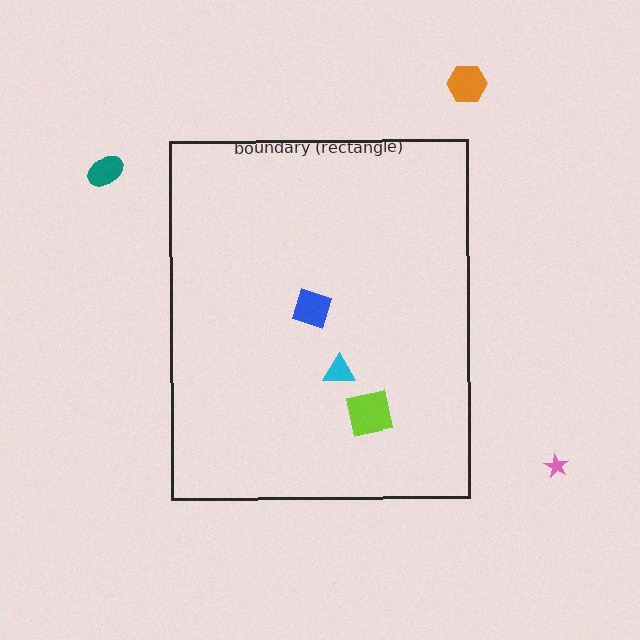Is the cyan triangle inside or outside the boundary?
Inside.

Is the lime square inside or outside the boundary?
Inside.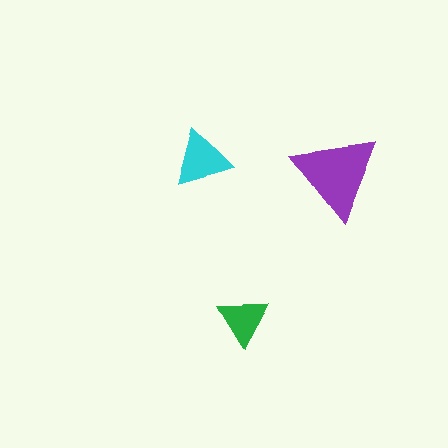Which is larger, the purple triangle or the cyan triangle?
The purple one.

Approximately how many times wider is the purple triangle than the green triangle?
About 1.5 times wider.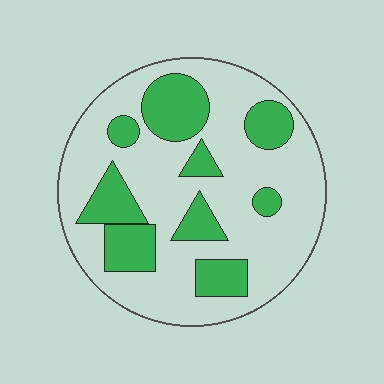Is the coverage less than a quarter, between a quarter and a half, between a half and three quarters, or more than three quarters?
Between a quarter and a half.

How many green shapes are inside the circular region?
9.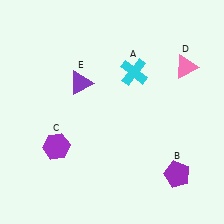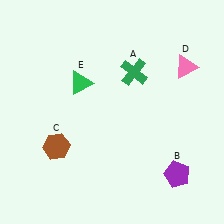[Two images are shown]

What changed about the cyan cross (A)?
In Image 1, A is cyan. In Image 2, it changed to green.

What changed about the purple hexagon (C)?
In Image 1, C is purple. In Image 2, it changed to brown.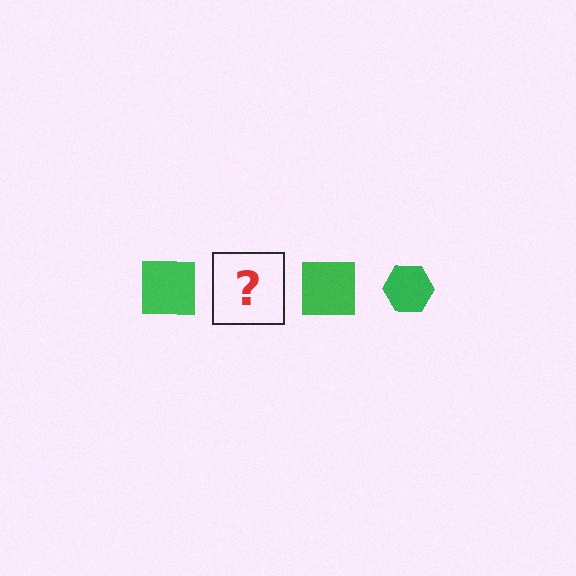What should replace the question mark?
The question mark should be replaced with a green hexagon.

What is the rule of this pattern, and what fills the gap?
The rule is that the pattern cycles through square, hexagon shapes in green. The gap should be filled with a green hexagon.